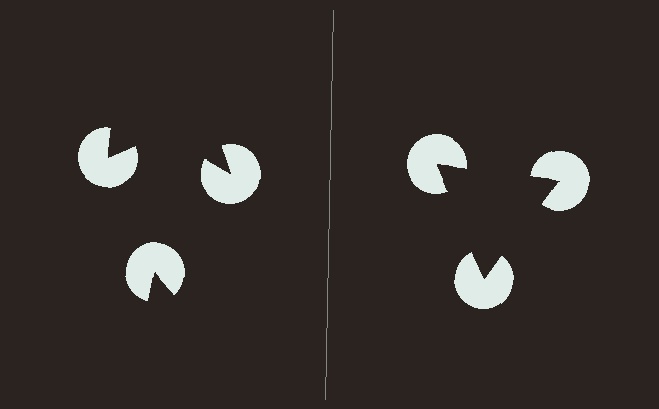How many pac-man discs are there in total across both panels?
6 — 3 on each side.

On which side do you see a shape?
An illusory triangle appears on the right side. On the left side the wedge cuts are rotated, so no coherent shape forms.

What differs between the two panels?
The pac-man discs are positioned identically on both sides; only the wedge orientations differ. On the right they align to a triangle; on the left they are misaligned.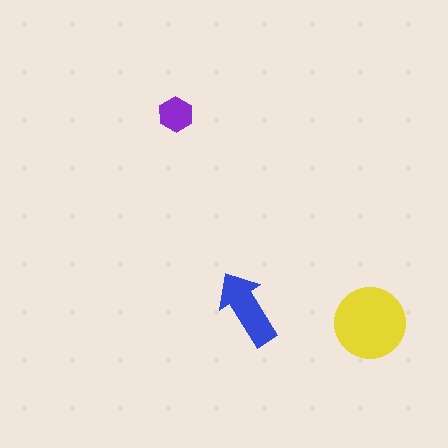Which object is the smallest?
The purple hexagon.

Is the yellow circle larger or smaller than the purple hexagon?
Larger.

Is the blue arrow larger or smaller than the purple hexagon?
Larger.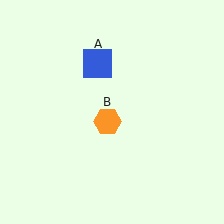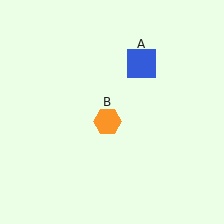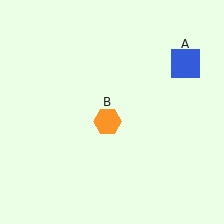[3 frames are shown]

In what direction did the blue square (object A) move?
The blue square (object A) moved right.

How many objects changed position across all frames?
1 object changed position: blue square (object A).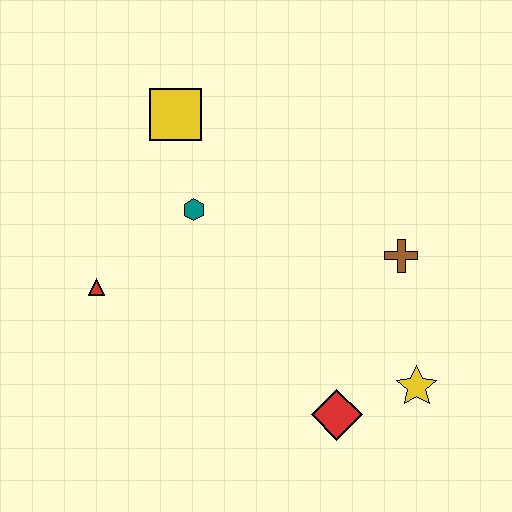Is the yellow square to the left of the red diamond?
Yes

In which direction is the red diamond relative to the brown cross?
The red diamond is below the brown cross.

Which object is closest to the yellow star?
The red diamond is closest to the yellow star.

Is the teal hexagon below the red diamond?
No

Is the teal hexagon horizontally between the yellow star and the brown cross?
No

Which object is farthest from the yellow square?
The yellow star is farthest from the yellow square.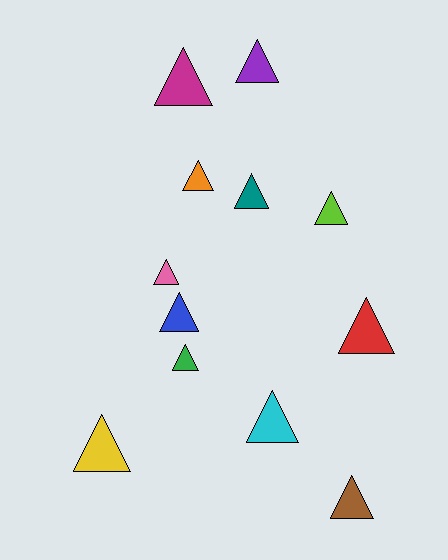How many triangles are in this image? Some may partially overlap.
There are 12 triangles.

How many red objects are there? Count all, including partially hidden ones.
There is 1 red object.